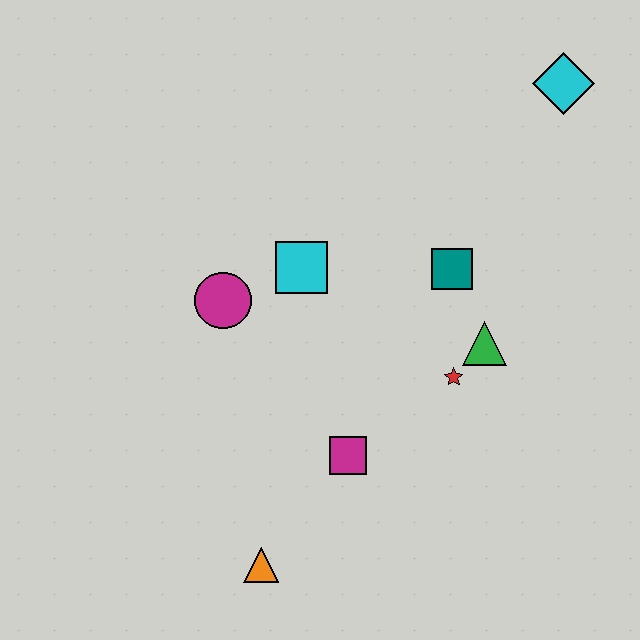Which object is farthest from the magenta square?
The cyan diamond is farthest from the magenta square.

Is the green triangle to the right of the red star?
Yes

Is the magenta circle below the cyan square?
Yes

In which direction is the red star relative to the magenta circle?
The red star is to the right of the magenta circle.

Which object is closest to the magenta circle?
The cyan square is closest to the magenta circle.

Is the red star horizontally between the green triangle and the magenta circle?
Yes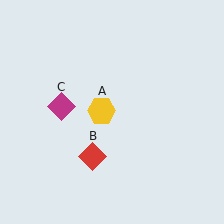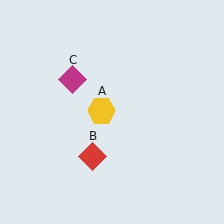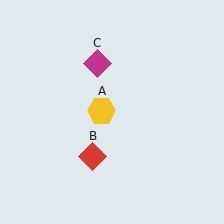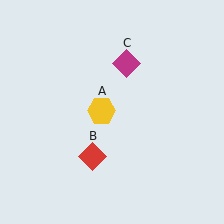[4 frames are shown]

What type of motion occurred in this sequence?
The magenta diamond (object C) rotated clockwise around the center of the scene.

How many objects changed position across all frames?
1 object changed position: magenta diamond (object C).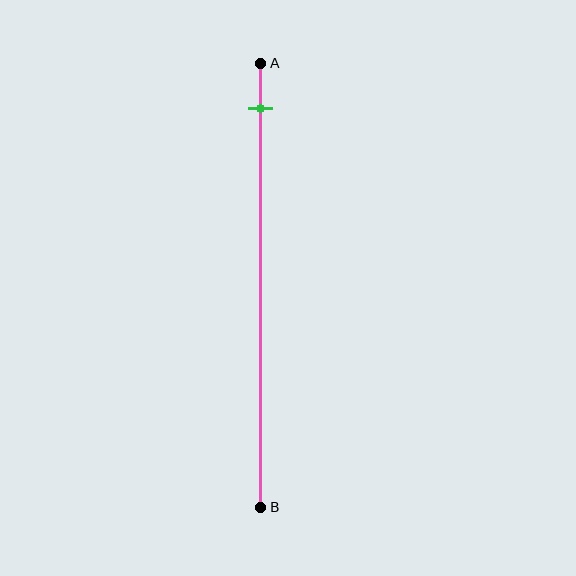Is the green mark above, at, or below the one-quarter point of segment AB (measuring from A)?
The green mark is above the one-quarter point of segment AB.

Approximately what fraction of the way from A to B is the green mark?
The green mark is approximately 10% of the way from A to B.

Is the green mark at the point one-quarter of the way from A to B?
No, the mark is at about 10% from A, not at the 25% one-quarter point.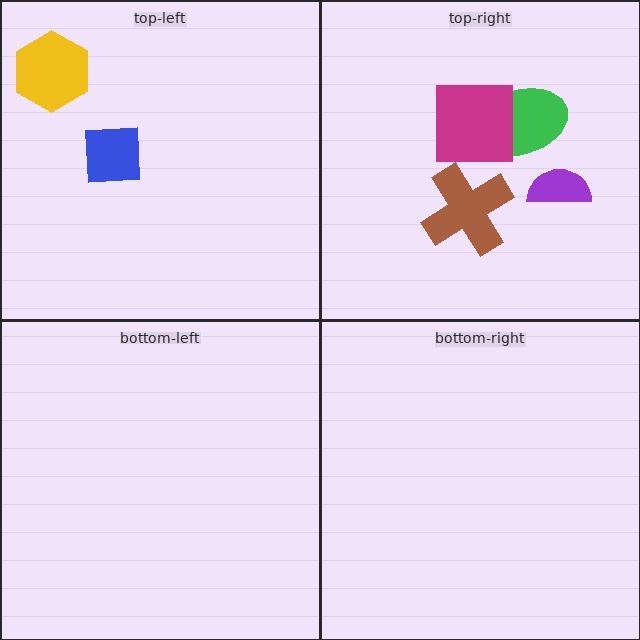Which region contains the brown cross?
The top-right region.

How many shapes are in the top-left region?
2.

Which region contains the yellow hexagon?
The top-left region.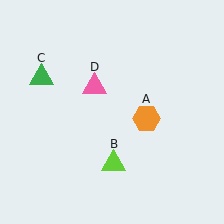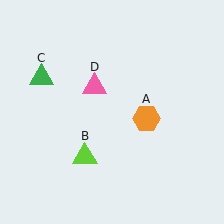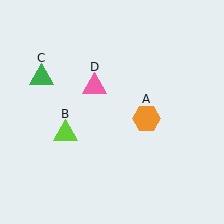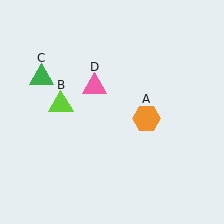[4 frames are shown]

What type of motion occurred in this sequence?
The lime triangle (object B) rotated clockwise around the center of the scene.